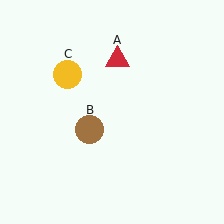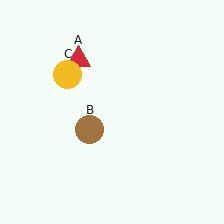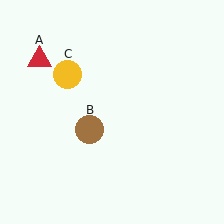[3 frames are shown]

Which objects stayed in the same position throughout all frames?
Brown circle (object B) and yellow circle (object C) remained stationary.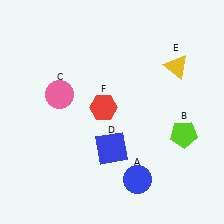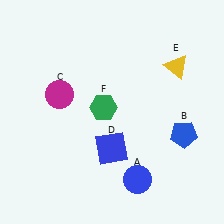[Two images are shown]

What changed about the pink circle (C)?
In Image 1, C is pink. In Image 2, it changed to magenta.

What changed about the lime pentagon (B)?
In Image 1, B is lime. In Image 2, it changed to blue.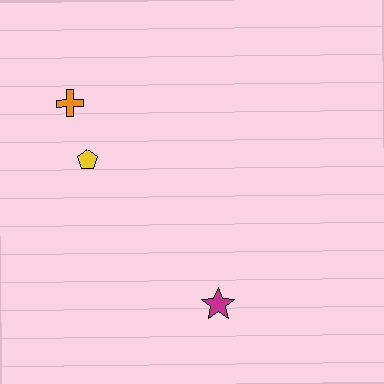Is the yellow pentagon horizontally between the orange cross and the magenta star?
Yes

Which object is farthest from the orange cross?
The magenta star is farthest from the orange cross.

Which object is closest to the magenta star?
The yellow pentagon is closest to the magenta star.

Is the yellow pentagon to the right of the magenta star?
No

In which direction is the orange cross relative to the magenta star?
The orange cross is above the magenta star.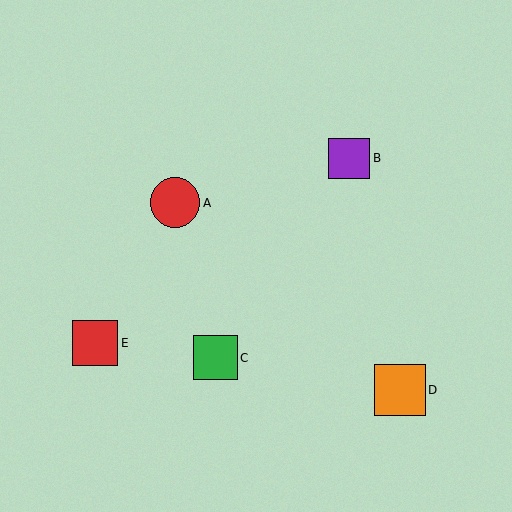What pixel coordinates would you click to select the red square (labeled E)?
Click at (95, 343) to select the red square E.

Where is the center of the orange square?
The center of the orange square is at (400, 390).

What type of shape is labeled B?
Shape B is a purple square.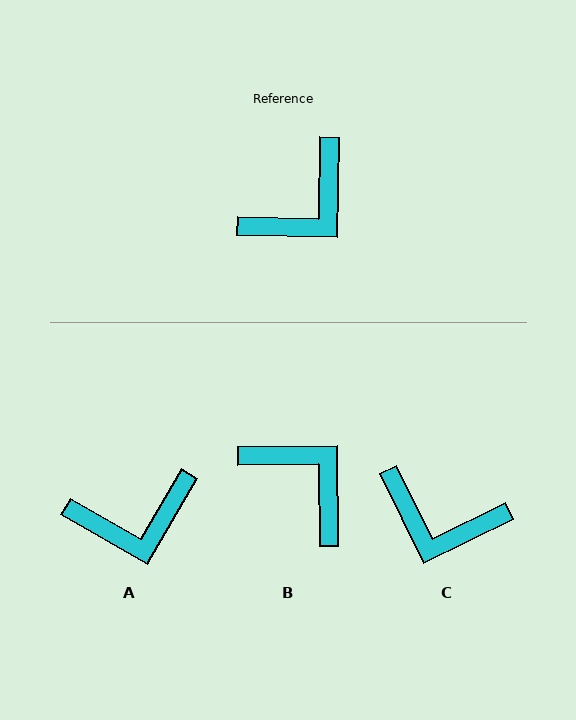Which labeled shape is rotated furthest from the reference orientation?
B, about 92 degrees away.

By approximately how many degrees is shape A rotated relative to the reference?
Approximately 29 degrees clockwise.